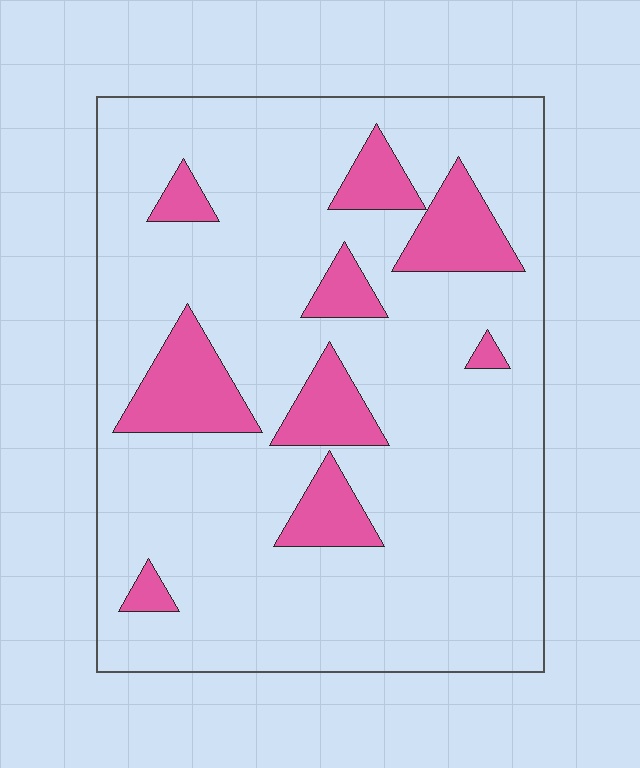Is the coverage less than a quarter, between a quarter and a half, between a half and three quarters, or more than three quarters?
Less than a quarter.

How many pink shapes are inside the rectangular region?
9.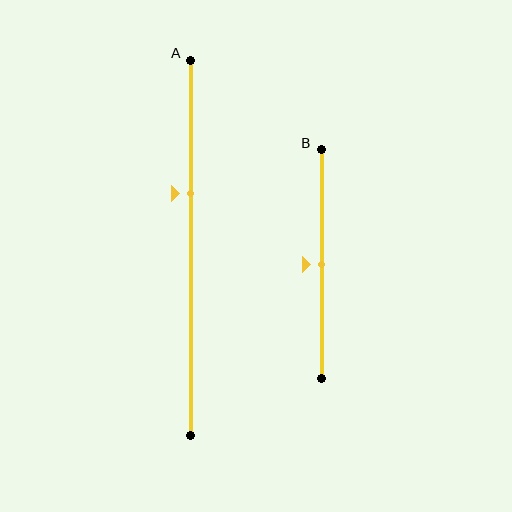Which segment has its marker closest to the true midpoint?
Segment B has its marker closest to the true midpoint.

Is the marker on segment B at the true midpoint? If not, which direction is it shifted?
Yes, the marker on segment B is at the true midpoint.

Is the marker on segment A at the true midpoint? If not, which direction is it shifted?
No, the marker on segment A is shifted upward by about 15% of the segment length.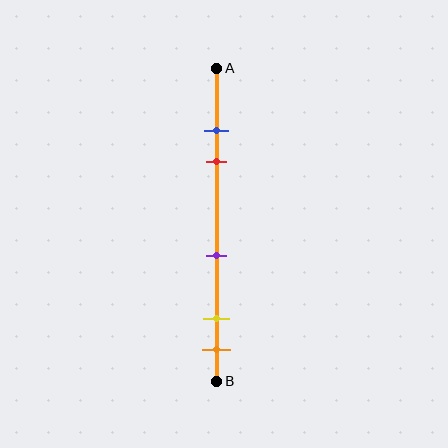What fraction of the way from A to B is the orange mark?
The orange mark is approximately 90% (0.9) of the way from A to B.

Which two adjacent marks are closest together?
The blue and red marks are the closest adjacent pair.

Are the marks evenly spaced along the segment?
No, the marks are not evenly spaced.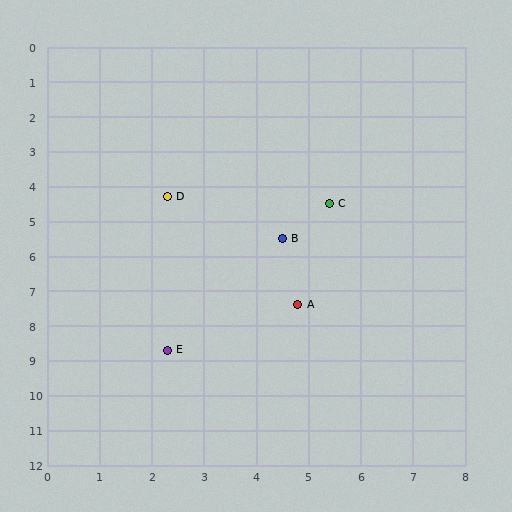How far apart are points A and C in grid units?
Points A and C are about 3.0 grid units apart.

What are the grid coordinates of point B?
Point B is at approximately (4.5, 5.5).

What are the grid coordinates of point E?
Point E is at approximately (2.3, 8.7).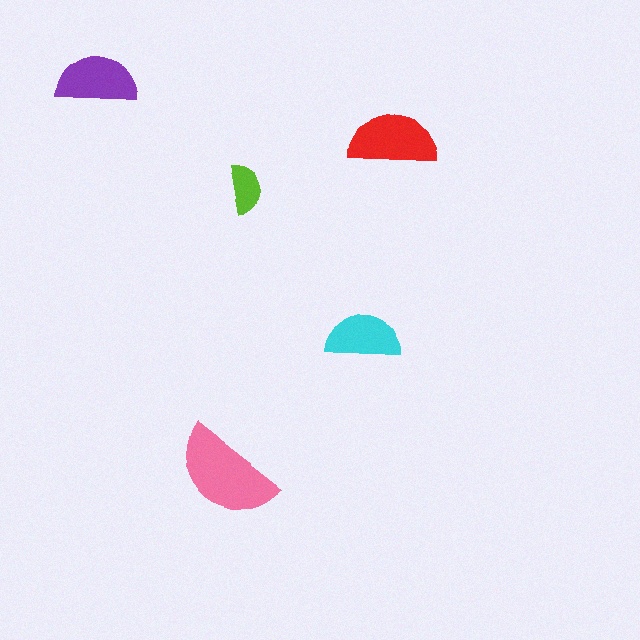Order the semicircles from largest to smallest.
the pink one, the red one, the purple one, the cyan one, the lime one.